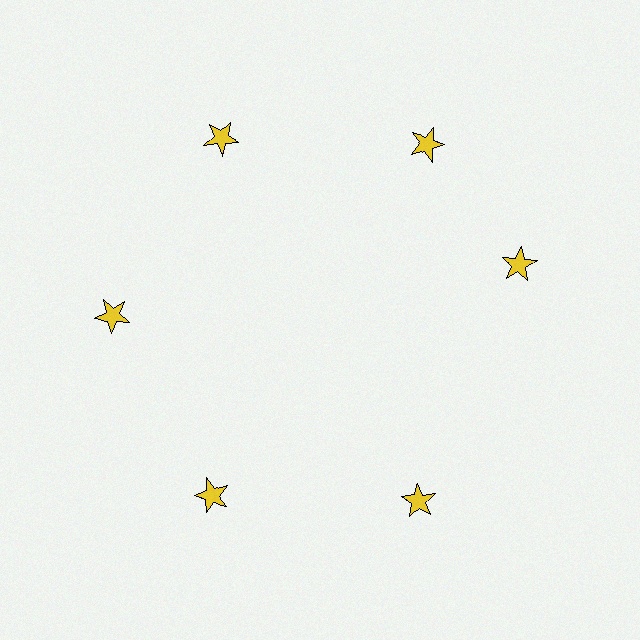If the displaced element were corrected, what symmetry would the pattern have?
It would have 6-fold rotational symmetry — the pattern would map onto itself every 60 degrees.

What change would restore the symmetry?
The symmetry would be restored by rotating it back into even spacing with its neighbors so that all 6 stars sit at equal angles and equal distance from the center.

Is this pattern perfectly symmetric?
No. The 6 yellow stars are arranged in a ring, but one element near the 3 o'clock position is rotated out of alignment along the ring, breaking the 6-fold rotational symmetry.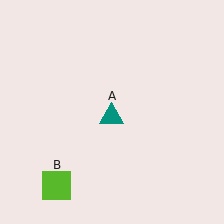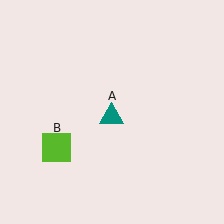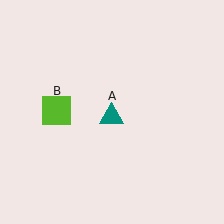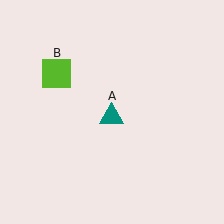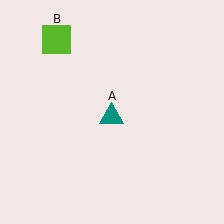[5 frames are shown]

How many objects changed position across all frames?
1 object changed position: lime square (object B).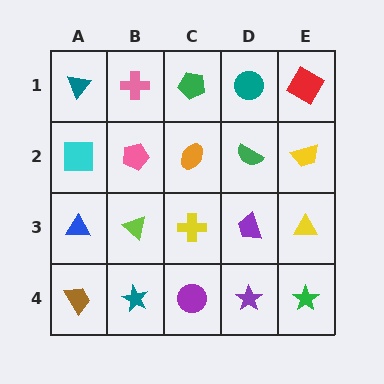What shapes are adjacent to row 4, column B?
A lime triangle (row 3, column B), a brown trapezoid (row 4, column A), a purple circle (row 4, column C).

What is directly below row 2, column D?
A purple trapezoid.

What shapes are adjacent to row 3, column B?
A pink pentagon (row 2, column B), a teal star (row 4, column B), a blue triangle (row 3, column A), a yellow cross (row 3, column C).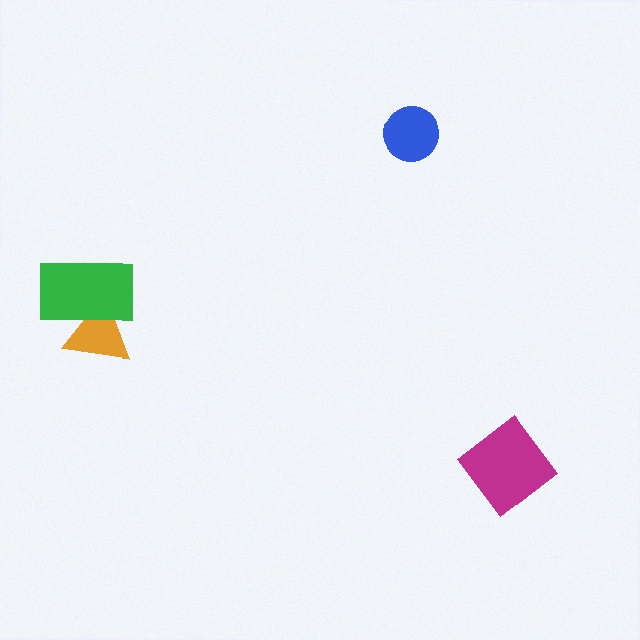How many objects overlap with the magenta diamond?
0 objects overlap with the magenta diamond.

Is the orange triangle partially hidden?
Yes, it is partially covered by another shape.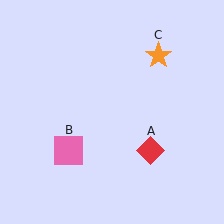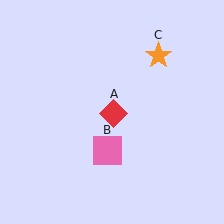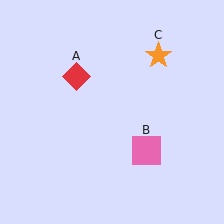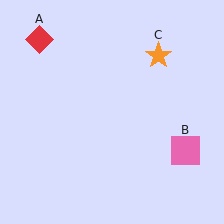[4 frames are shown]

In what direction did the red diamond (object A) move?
The red diamond (object A) moved up and to the left.